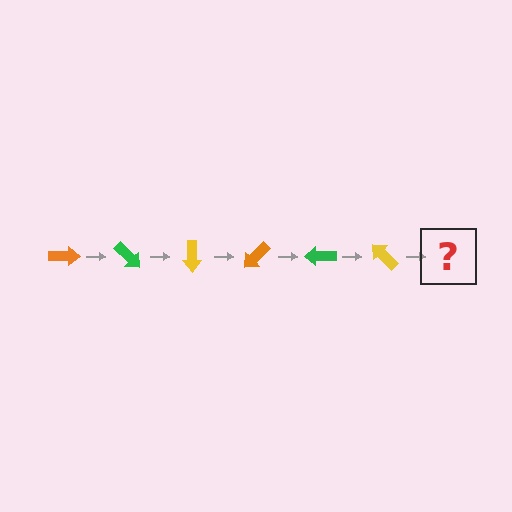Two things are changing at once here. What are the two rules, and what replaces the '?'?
The two rules are that it rotates 45 degrees each step and the color cycles through orange, green, and yellow. The '?' should be an orange arrow, rotated 270 degrees from the start.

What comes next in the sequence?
The next element should be an orange arrow, rotated 270 degrees from the start.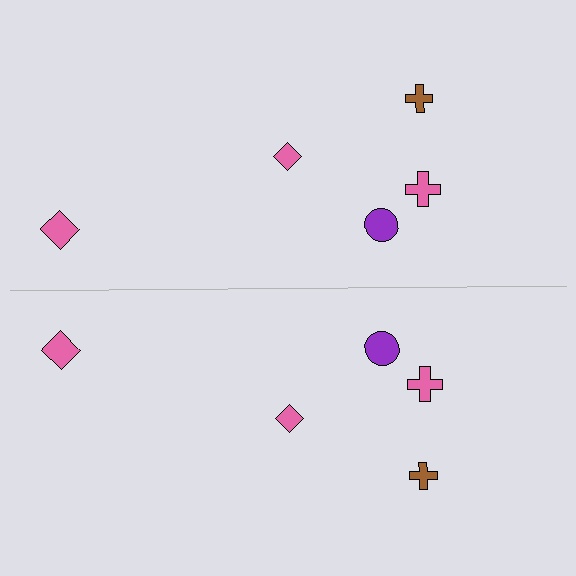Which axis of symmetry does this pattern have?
The pattern has a horizontal axis of symmetry running through the center of the image.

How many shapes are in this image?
There are 10 shapes in this image.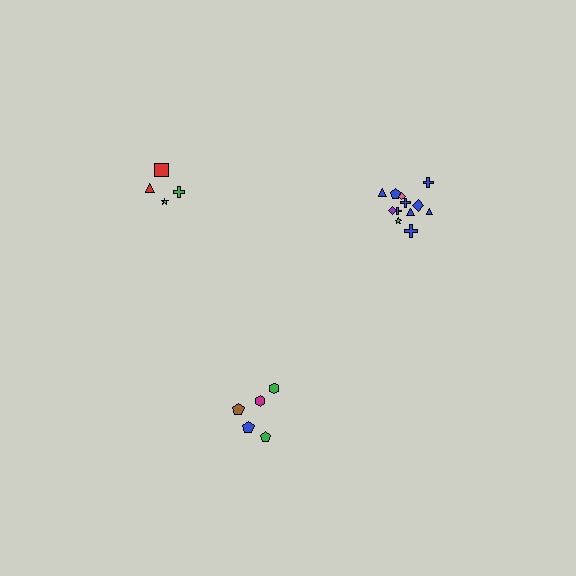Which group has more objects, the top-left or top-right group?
The top-right group.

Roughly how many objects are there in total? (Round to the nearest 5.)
Roughly 20 objects in total.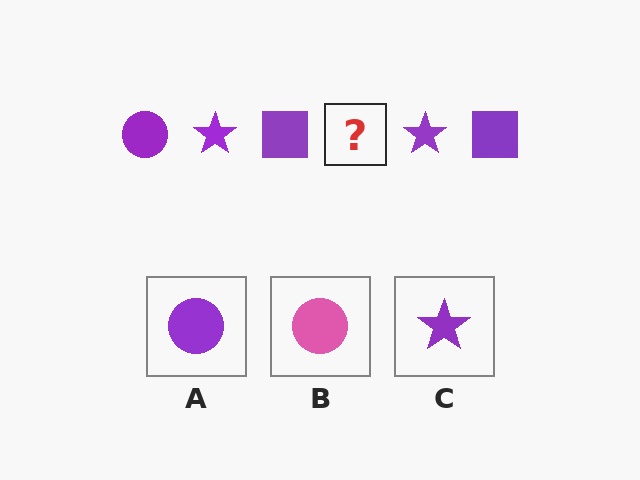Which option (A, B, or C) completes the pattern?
A.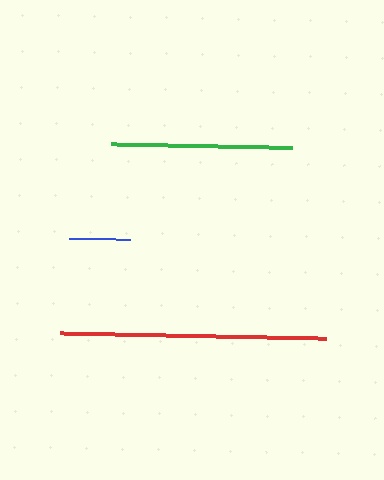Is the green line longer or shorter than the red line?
The red line is longer than the green line.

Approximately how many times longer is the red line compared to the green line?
The red line is approximately 1.5 times the length of the green line.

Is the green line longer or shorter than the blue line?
The green line is longer than the blue line.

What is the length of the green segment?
The green segment is approximately 181 pixels long.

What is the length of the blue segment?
The blue segment is approximately 61 pixels long.